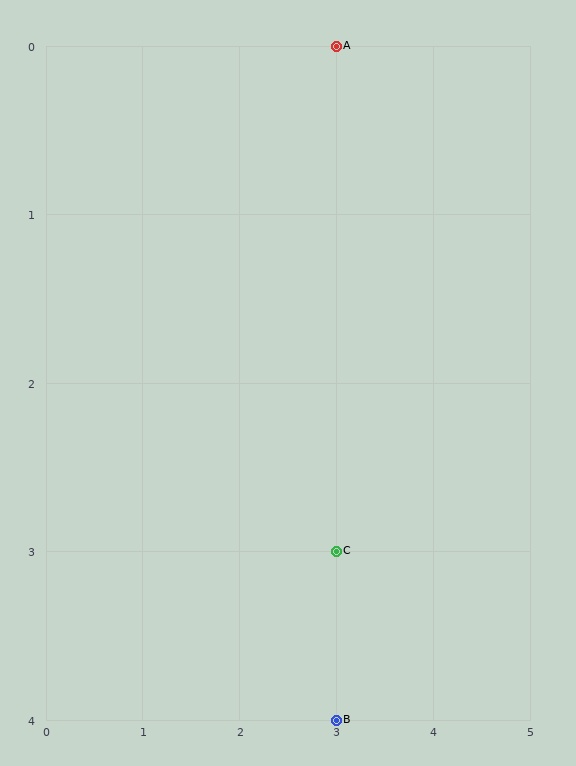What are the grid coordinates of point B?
Point B is at grid coordinates (3, 4).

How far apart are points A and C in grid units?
Points A and C are 3 rows apart.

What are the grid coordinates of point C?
Point C is at grid coordinates (3, 3).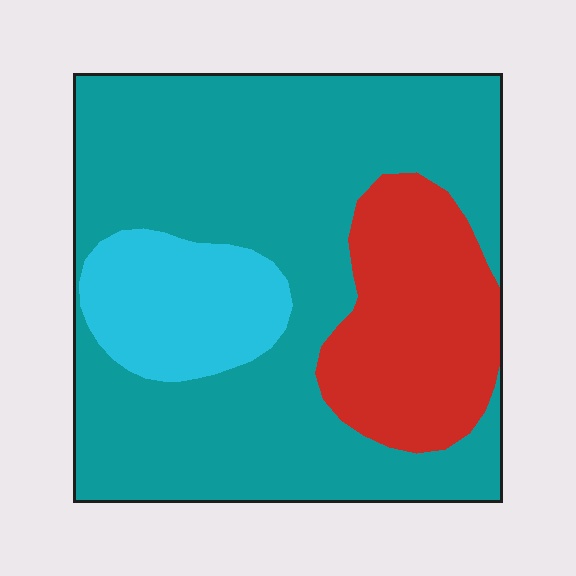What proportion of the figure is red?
Red covers around 20% of the figure.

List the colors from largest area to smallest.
From largest to smallest: teal, red, cyan.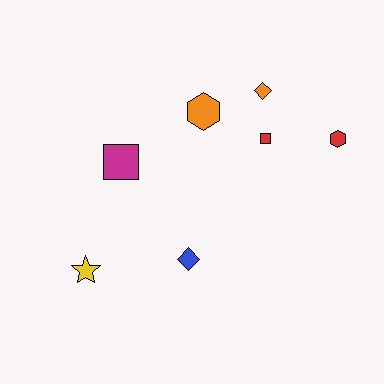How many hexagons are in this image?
There are 2 hexagons.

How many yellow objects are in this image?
There is 1 yellow object.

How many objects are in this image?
There are 7 objects.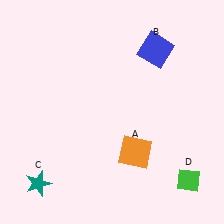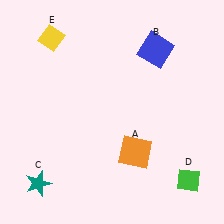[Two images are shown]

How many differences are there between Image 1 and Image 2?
There is 1 difference between the two images.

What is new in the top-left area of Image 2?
A yellow diamond (E) was added in the top-left area of Image 2.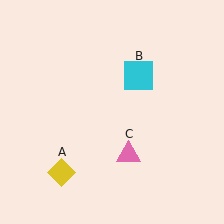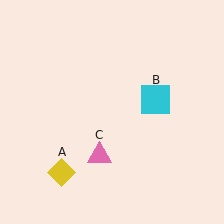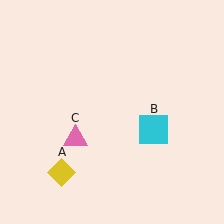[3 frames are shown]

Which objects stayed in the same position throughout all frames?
Yellow diamond (object A) remained stationary.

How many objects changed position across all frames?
2 objects changed position: cyan square (object B), pink triangle (object C).